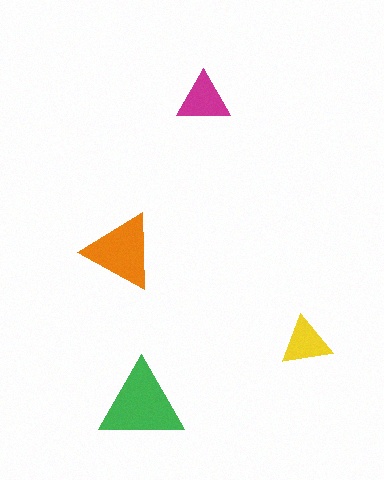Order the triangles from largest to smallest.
the green one, the orange one, the magenta one, the yellow one.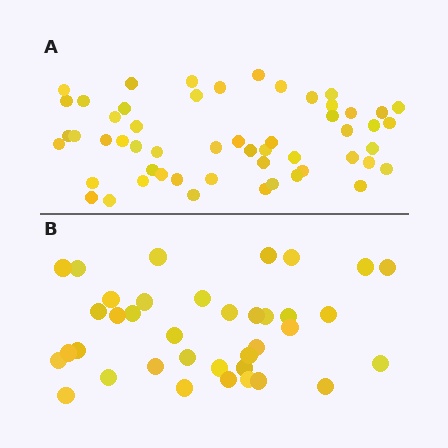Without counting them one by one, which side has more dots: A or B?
Region A (the top region) has more dots.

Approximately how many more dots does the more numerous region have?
Region A has approximately 15 more dots than region B.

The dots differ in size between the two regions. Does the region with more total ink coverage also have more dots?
No. Region B has more total ink coverage because its dots are larger, but region A actually contains more individual dots. Total area can be misleading — the number of items is what matters here.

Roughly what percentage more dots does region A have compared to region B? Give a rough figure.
About 45% more.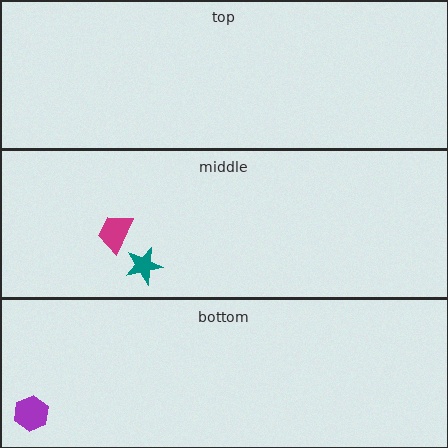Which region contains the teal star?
The middle region.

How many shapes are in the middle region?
2.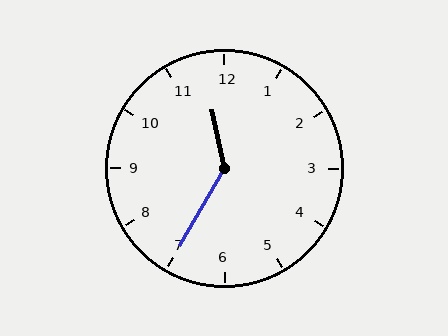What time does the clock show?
11:35.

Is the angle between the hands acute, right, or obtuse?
It is obtuse.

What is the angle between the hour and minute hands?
Approximately 138 degrees.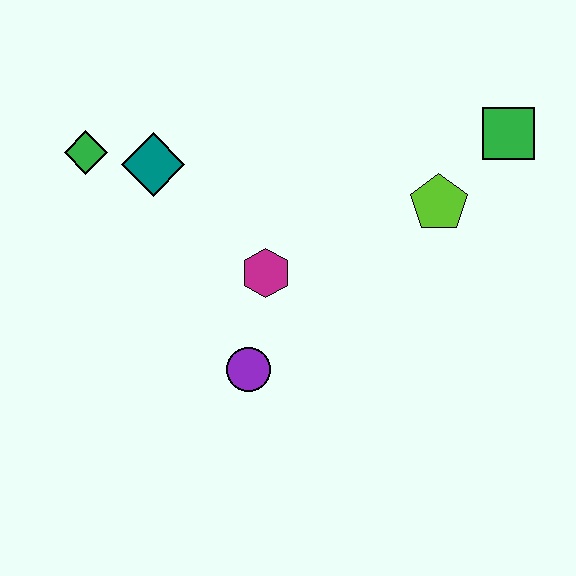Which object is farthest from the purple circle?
The green square is farthest from the purple circle.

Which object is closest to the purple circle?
The magenta hexagon is closest to the purple circle.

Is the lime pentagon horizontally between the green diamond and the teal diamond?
No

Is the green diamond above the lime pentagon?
Yes